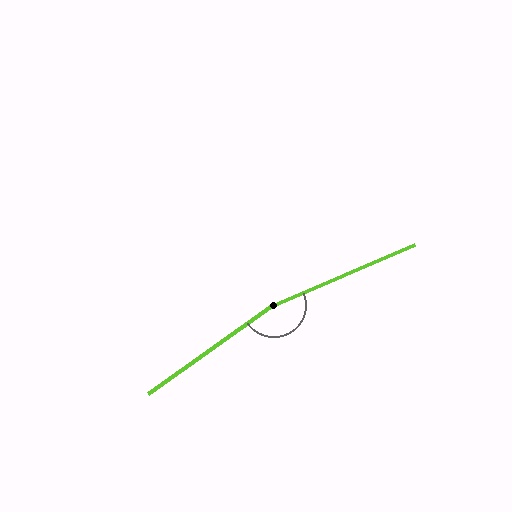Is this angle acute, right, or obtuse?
It is obtuse.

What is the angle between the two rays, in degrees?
Approximately 168 degrees.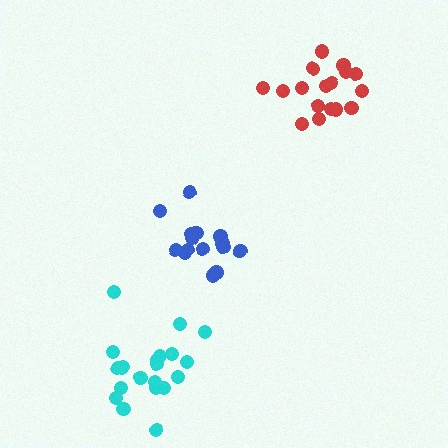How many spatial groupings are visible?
There are 3 spatial groupings.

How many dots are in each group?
Group 1: 17 dots, Group 2: 15 dots, Group 3: 20 dots (52 total).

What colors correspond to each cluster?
The clusters are colored: red, blue, cyan.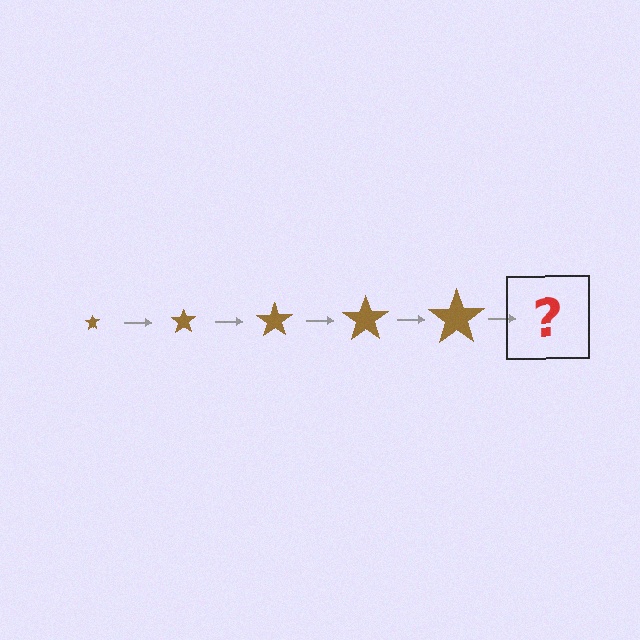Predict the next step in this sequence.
The next step is a brown star, larger than the previous one.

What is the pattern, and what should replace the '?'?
The pattern is that the star gets progressively larger each step. The '?' should be a brown star, larger than the previous one.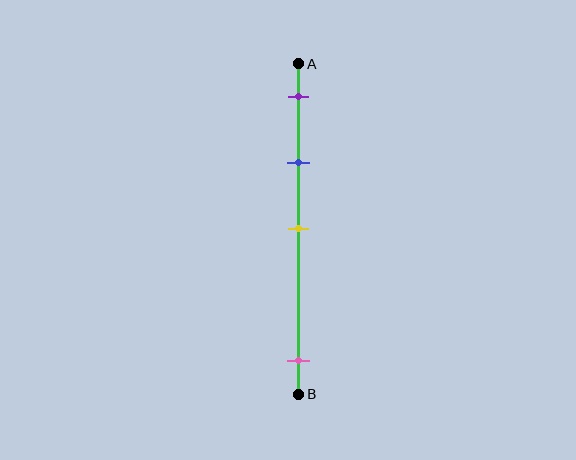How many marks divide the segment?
There are 4 marks dividing the segment.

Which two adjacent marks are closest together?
The purple and blue marks are the closest adjacent pair.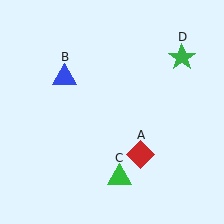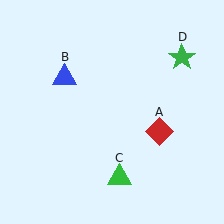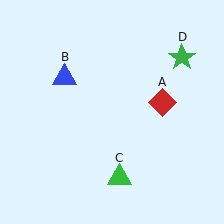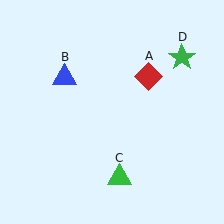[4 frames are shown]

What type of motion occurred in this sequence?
The red diamond (object A) rotated counterclockwise around the center of the scene.